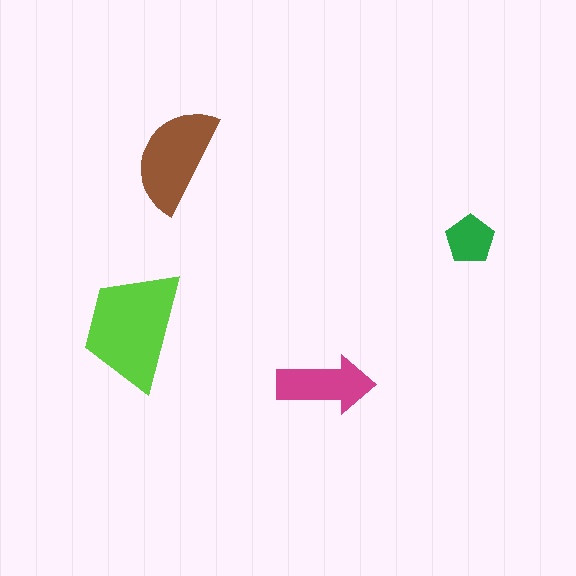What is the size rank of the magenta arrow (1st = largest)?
3rd.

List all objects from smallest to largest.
The green pentagon, the magenta arrow, the brown semicircle, the lime trapezoid.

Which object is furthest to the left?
The lime trapezoid is leftmost.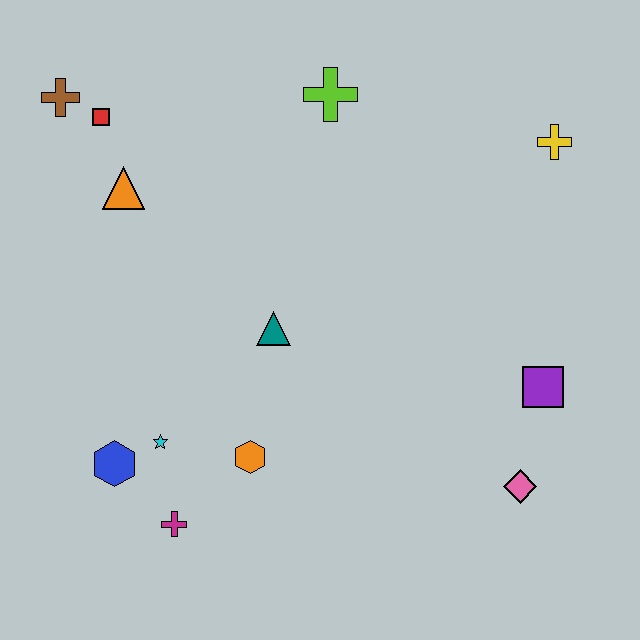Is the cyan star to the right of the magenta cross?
No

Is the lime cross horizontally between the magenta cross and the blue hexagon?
No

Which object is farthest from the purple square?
The brown cross is farthest from the purple square.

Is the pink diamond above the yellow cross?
No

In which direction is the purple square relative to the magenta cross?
The purple square is to the right of the magenta cross.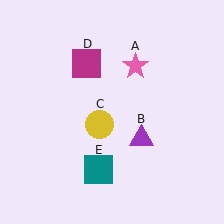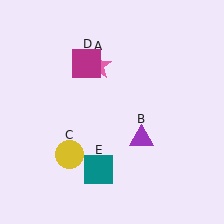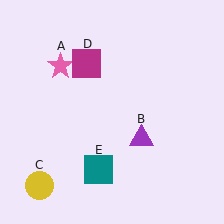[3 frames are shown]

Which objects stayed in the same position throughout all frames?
Purple triangle (object B) and magenta square (object D) and teal square (object E) remained stationary.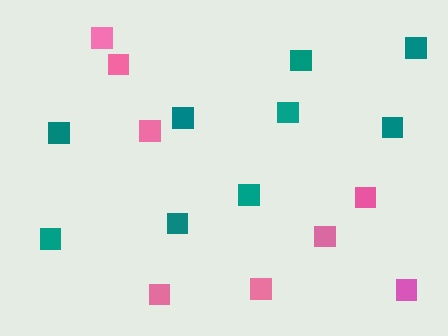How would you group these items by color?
There are 2 groups: one group of teal squares (9) and one group of pink squares (8).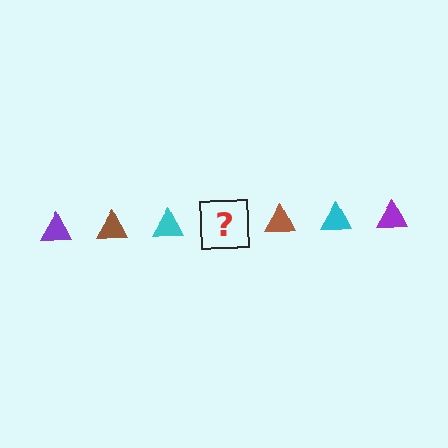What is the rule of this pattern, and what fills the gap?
The rule is that the pattern cycles through purple, brown, cyan triangles. The gap should be filled with a purple triangle.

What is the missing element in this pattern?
The missing element is a purple triangle.